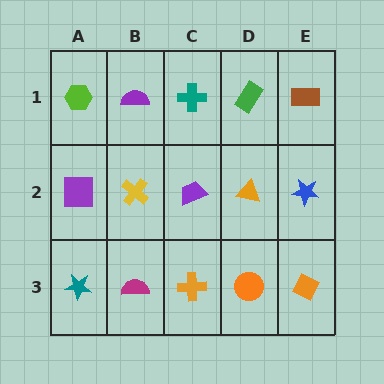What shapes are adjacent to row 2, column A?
A lime hexagon (row 1, column A), a teal star (row 3, column A), a yellow cross (row 2, column B).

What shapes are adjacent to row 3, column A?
A purple square (row 2, column A), a magenta semicircle (row 3, column B).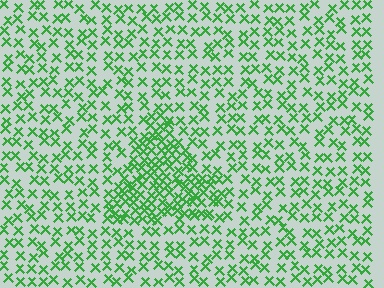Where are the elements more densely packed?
The elements are more densely packed inside the triangle boundary.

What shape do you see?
I see a triangle.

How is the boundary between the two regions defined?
The boundary is defined by a change in element density (approximately 2.1x ratio). All elements are the same color, size, and shape.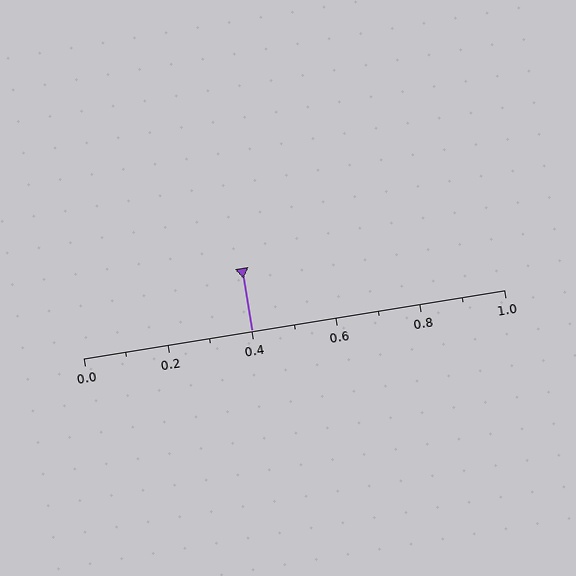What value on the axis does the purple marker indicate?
The marker indicates approximately 0.4.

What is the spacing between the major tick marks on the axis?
The major ticks are spaced 0.2 apart.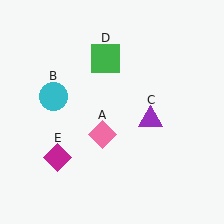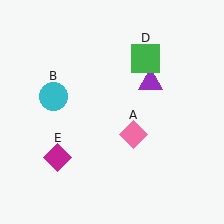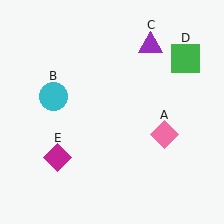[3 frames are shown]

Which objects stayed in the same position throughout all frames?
Cyan circle (object B) and magenta diamond (object E) remained stationary.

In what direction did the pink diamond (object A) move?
The pink diamond (object A) moved right.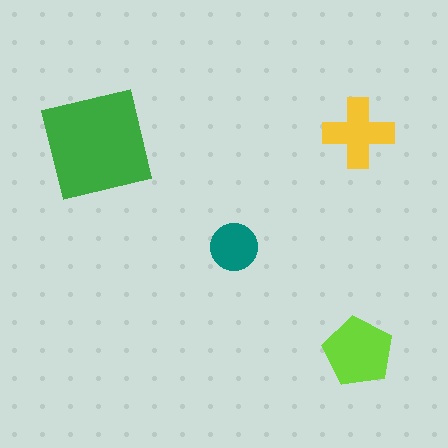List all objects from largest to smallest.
The green square, the lime pentagon, the yellow cross, the teal circle.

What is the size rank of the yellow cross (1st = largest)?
3rd.